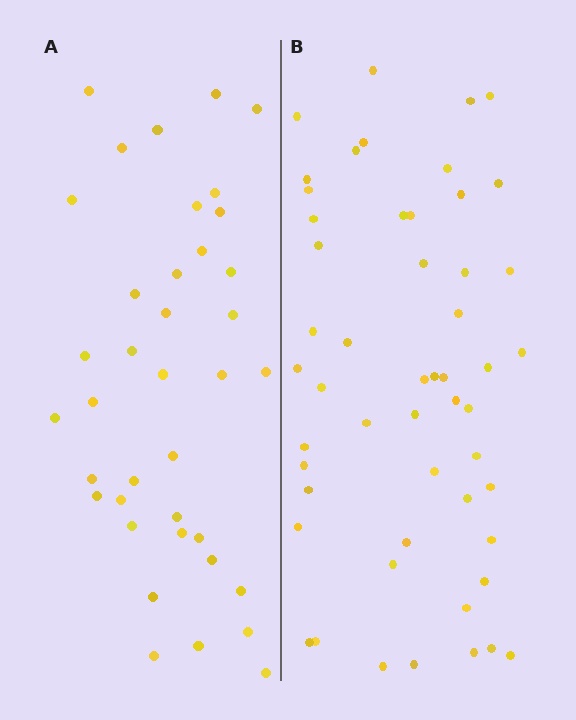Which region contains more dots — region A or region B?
Region B (the right region) has more dots.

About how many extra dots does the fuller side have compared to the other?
Region B has approximately 15 more dots than region A.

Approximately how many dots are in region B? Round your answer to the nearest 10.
About 50 dots. (The exact count is 52, which rounds to 50.)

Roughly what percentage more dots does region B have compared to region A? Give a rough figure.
About 35% more.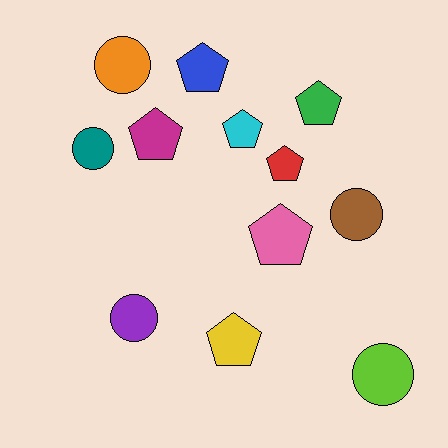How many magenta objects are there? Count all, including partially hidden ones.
There is 1 magenta object.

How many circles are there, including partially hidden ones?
There are 5 circles.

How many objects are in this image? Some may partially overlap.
There are 12 objects.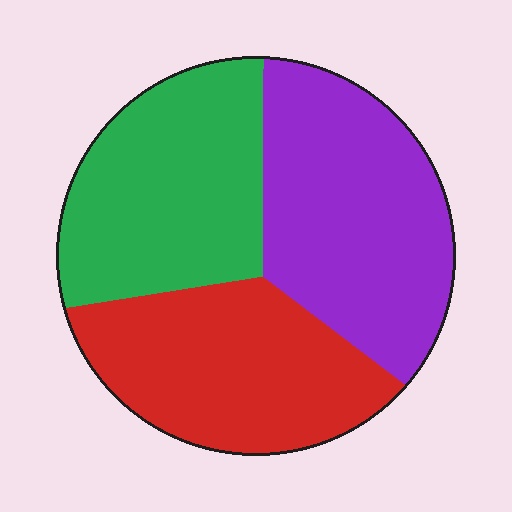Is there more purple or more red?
Purple.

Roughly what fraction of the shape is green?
Green takes up about one third (1/3) of the shape.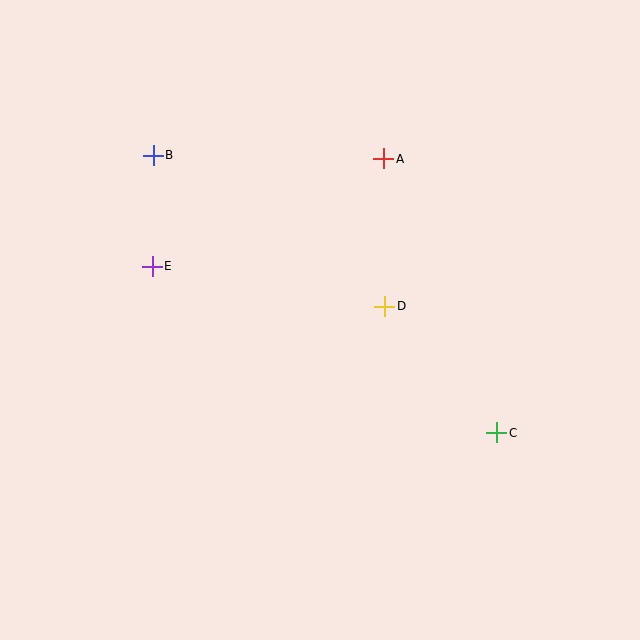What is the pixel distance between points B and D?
The distance between B and D is 277 pixels.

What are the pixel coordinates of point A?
Point A is at (384, 159).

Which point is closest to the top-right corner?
Point A is closest to the top-right corner.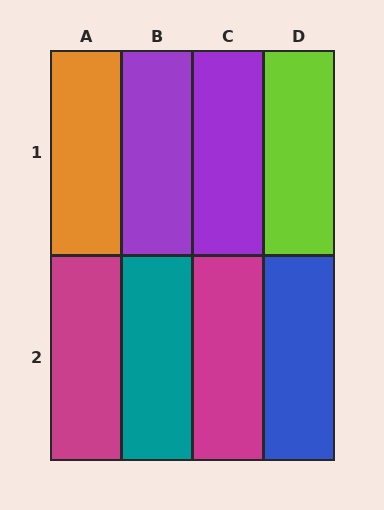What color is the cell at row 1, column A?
Orange.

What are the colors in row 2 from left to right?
Magenta, teal, magenta, blue.